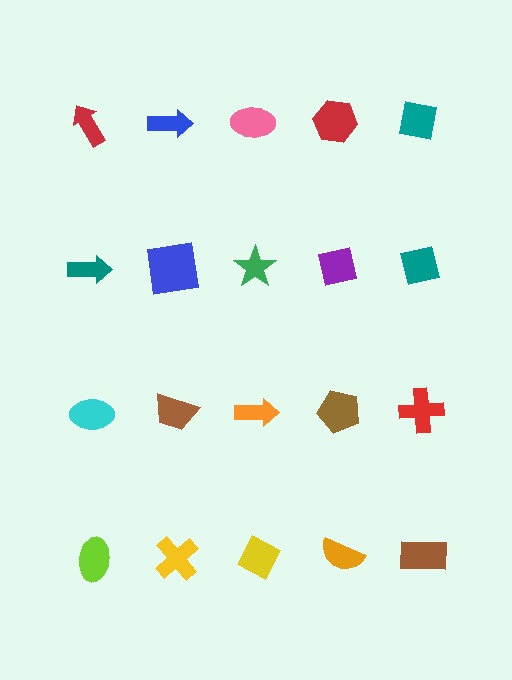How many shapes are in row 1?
5 shapes.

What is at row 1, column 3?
A pink ellipse.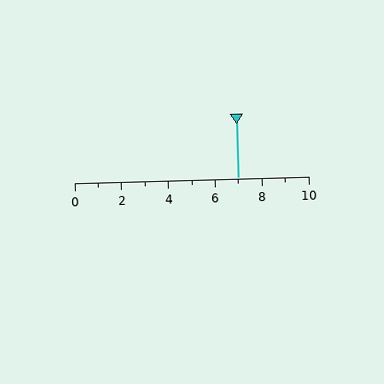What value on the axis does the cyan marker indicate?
The marker indicates approximately 7.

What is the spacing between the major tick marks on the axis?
The major ticks are spaced 2 apart.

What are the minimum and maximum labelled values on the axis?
The axis runs from 0 to 10.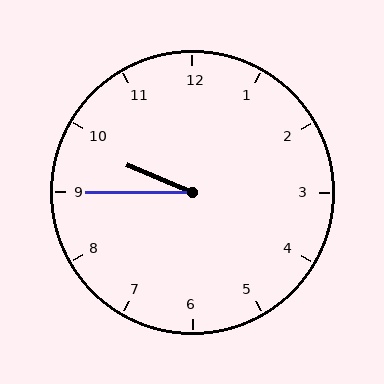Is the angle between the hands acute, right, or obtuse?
It is acute.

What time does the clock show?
9:45.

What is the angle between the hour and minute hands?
Approximately 22 degrees.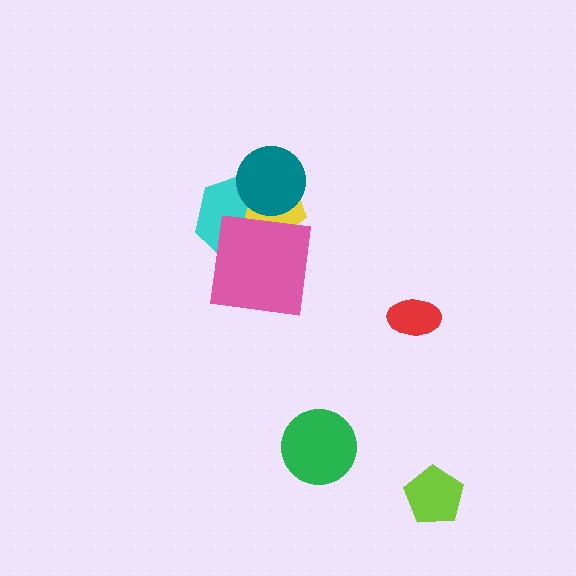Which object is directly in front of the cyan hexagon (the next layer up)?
The yellow pentagon is directly in front of the cyan hexagon.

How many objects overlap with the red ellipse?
0 objects overlap with the red ellipse.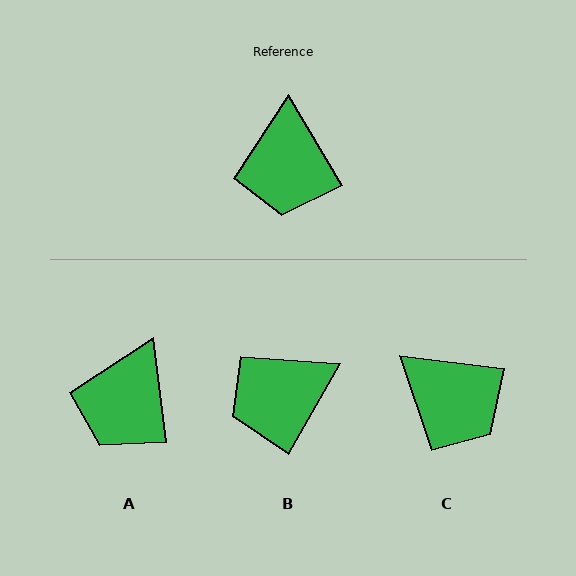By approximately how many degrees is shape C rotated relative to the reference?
Approximately 52 degrees counter-clockwise.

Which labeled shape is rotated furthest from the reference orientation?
B, about 61 degrees away.